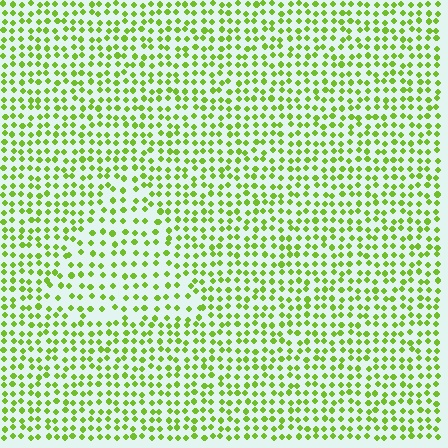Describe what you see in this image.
The image contains small lime elements arranged at two different densities. A triangle-shaped region is visible where the elements are less densely packed than the surrounding area.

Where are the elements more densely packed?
The elements are more densely packed outside the triangle boundary.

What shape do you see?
I see a triangle.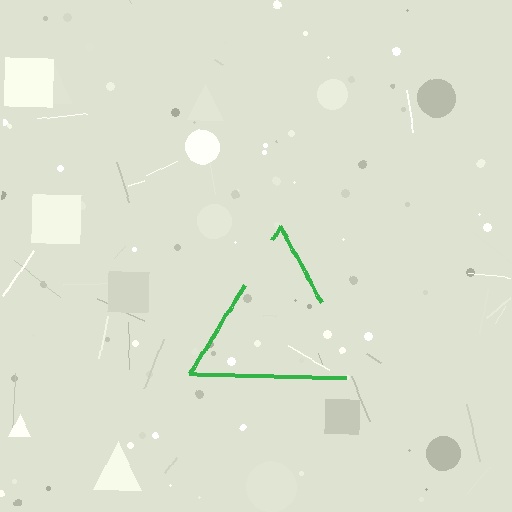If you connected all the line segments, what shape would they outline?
They would outline a triangle.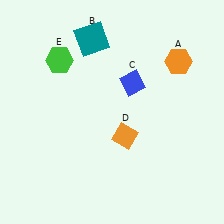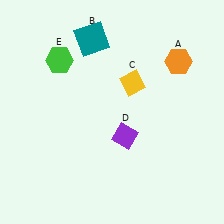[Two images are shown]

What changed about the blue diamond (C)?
In Image 1, C is blue. In Image 2, it changed to yellow.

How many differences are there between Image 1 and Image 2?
There are 2 differences between the two images.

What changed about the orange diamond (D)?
In Image 1, D is orange. In Image 2, it changed to purple.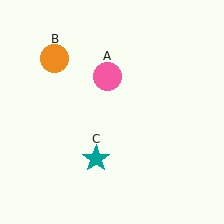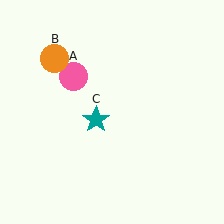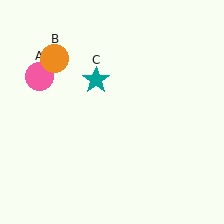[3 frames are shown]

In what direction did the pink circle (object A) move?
The pink circle (object A) moved left.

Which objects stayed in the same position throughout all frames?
Orange circle (object B) remained stationary.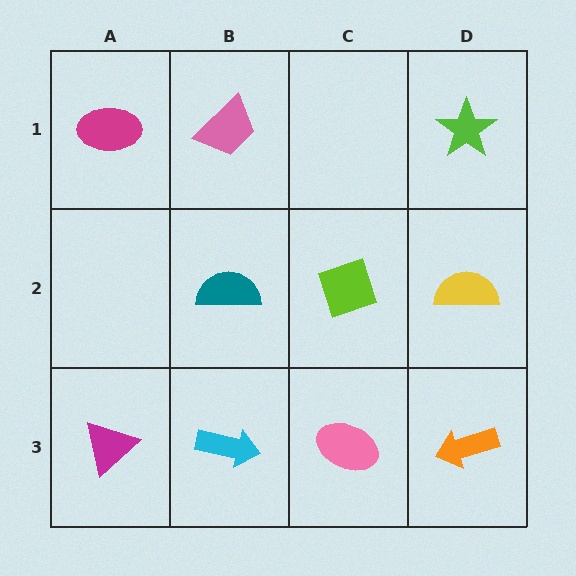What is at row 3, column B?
A cyan arrow.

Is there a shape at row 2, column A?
No, that cell is empty.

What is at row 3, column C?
A pink ellipse.